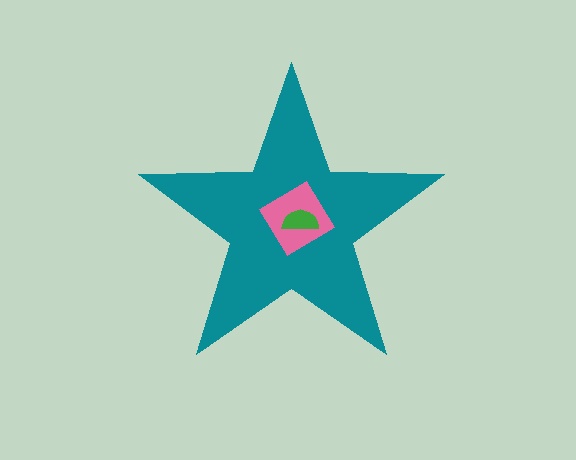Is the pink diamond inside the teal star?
Yes.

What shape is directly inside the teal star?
The pink diamond.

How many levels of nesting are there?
3.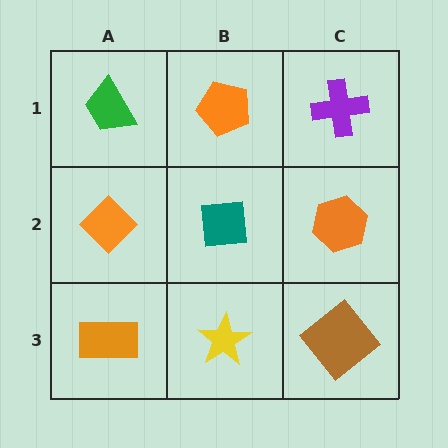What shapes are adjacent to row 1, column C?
An orange hexagon (row 2, column C), an orange pentagon (row 1, column B).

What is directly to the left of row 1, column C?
An orange pentagon.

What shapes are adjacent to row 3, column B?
A teal square (row 2, column B), an orange rectangle (row 3, column A), a brown diamond (row 3, column C).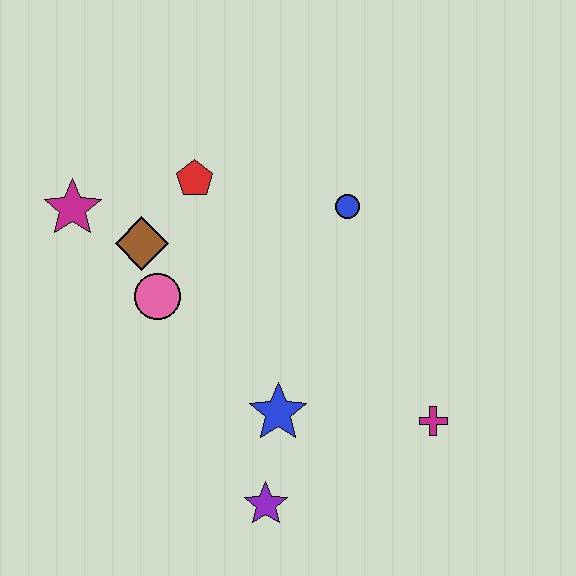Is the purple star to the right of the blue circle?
No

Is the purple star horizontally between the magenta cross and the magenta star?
Yes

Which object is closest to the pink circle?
The brown diamond is closest to the pink circle.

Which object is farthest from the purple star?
The magenta star is farthest from the purple star.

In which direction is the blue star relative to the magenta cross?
The blue star is to the left of the magenta cross.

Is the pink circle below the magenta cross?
No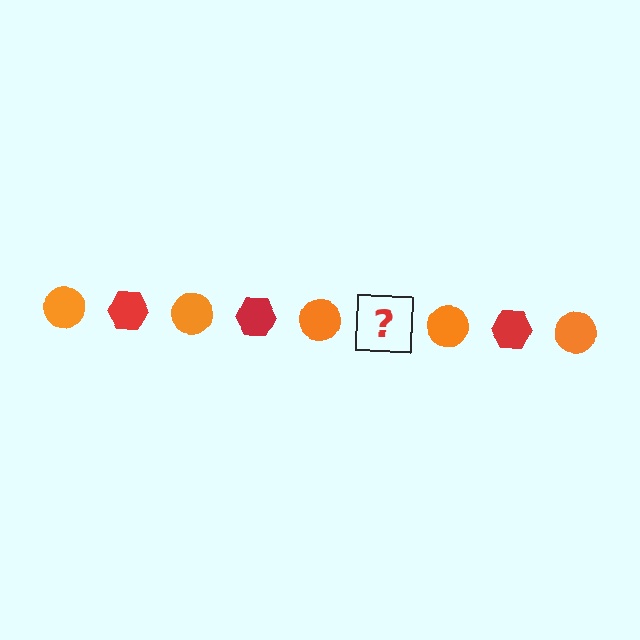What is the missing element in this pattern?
The missing element is a red hexagon.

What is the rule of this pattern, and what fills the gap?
The rule is that the pattern alternates between orange circle and red hexagon. The gap should be filled with a red hexagon.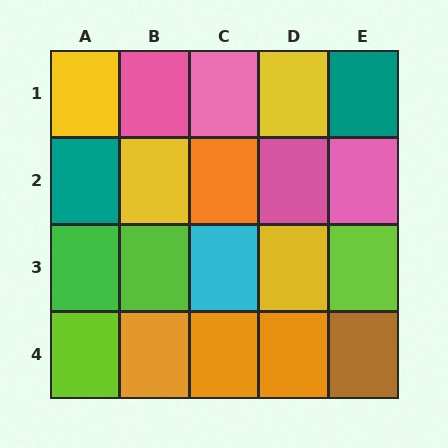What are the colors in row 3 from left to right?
Green, lime, cyan, yellow, lime.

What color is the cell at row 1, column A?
Yellow.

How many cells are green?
1 cell is green.